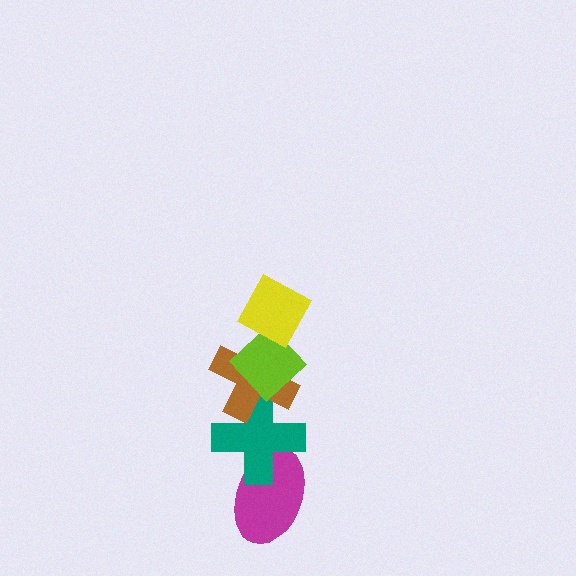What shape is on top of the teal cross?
The brown cross is on top of the teal cross.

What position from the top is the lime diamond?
The lime diamond is 2nd from the top.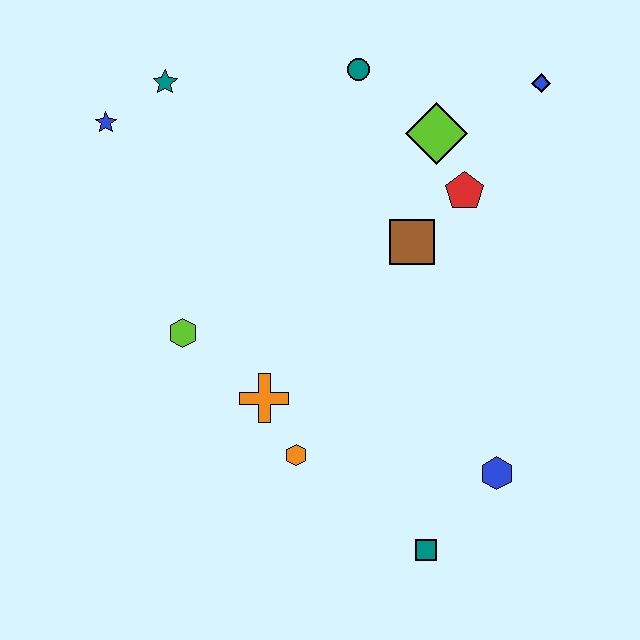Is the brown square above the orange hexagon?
Yes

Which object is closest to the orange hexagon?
The orange cross is closest to the orange hexagon.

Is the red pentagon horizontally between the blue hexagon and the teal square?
Yes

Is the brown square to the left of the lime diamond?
Yes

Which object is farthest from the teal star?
The teal square is farthest from the teal star.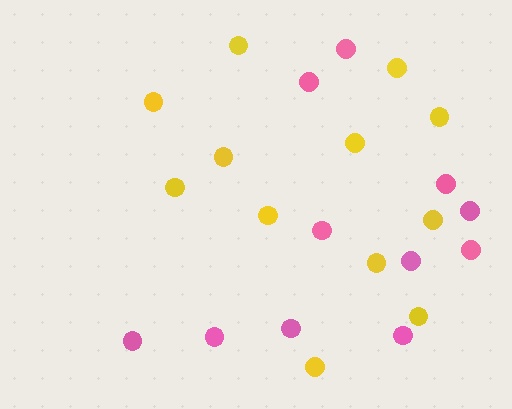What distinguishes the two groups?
There are 2 groups: one group of pink circles (11) and one group of yellow circles (12).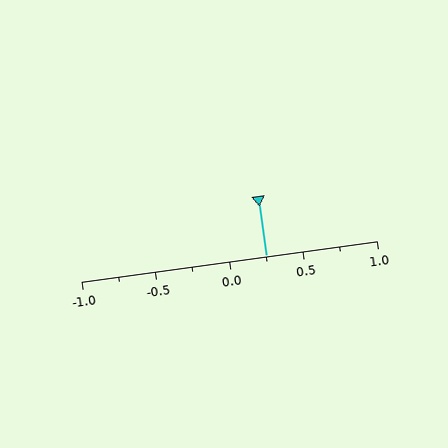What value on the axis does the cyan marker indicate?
The marker indicates approximately 0.25.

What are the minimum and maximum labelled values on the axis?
The axis runs from -1.0 to 1.0.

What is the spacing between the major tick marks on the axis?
The major ticks are spaced 0.5 apart.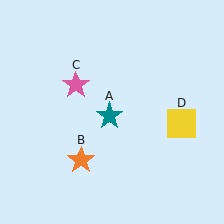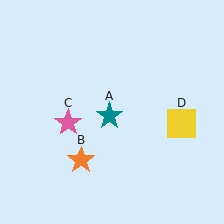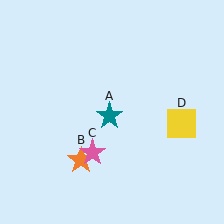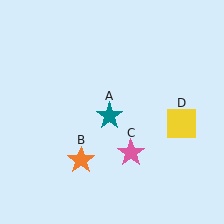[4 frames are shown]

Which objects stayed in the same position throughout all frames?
Teal star (object A) and orange star (object B) and yellow square (object D) remained stationary.